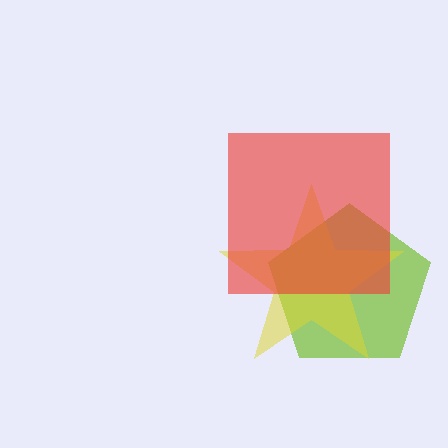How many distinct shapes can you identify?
There are 3 distinct shapes: a lime pentagon, a yellow star, a red square.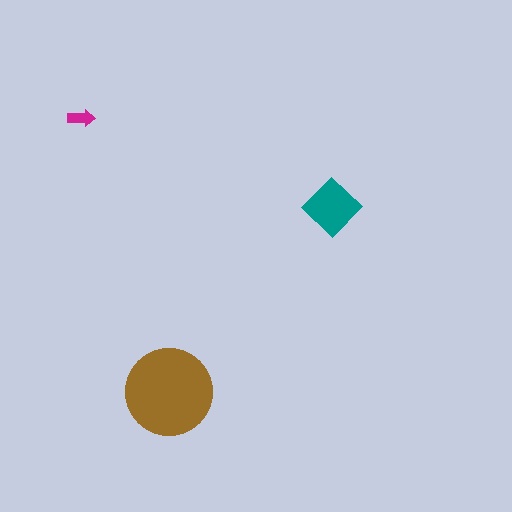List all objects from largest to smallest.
The brown circle, the teal diamond, the magenta arrow.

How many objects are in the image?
There are 3 objects in the image.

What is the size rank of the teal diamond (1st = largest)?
2nd.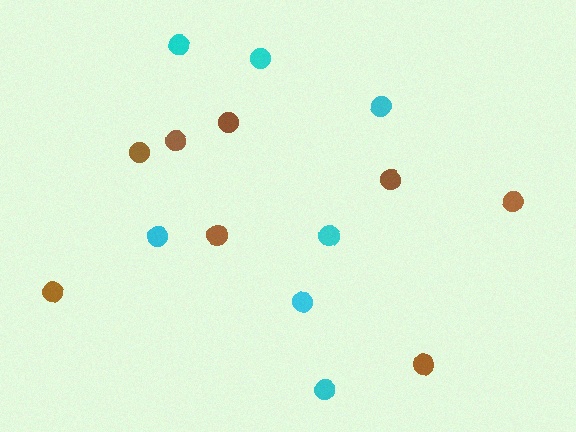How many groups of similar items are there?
There are 2 groups: one group of brown circles (8) and one group of cyan circles (7).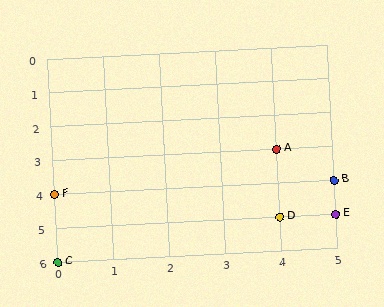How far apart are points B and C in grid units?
Points B and C are 5 columns and 2 rows apart (about 5.4 grid units diagonally).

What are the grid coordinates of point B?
Point B is at grid coordinates (5, 4).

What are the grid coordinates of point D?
Point D is at grid coordinates (4, 5).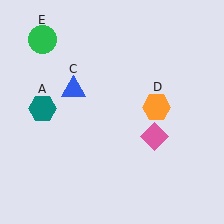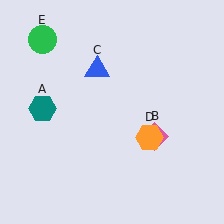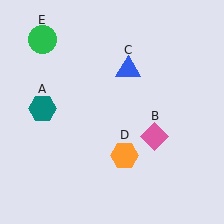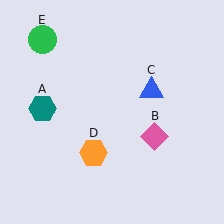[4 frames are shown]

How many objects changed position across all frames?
2 objects changed position: blue triangle (object C), orange hexagon (object D).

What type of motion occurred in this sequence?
The blue triangle (object C), orange hexagon (object D) rotated clockwise around the center of the scene.